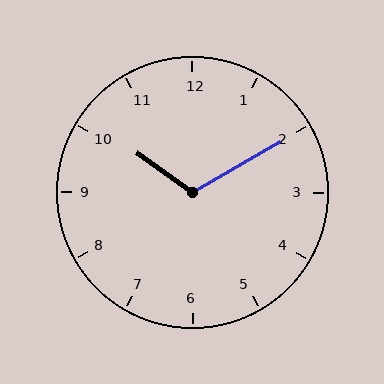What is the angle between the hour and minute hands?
Approximately 115 degrees.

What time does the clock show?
10:10.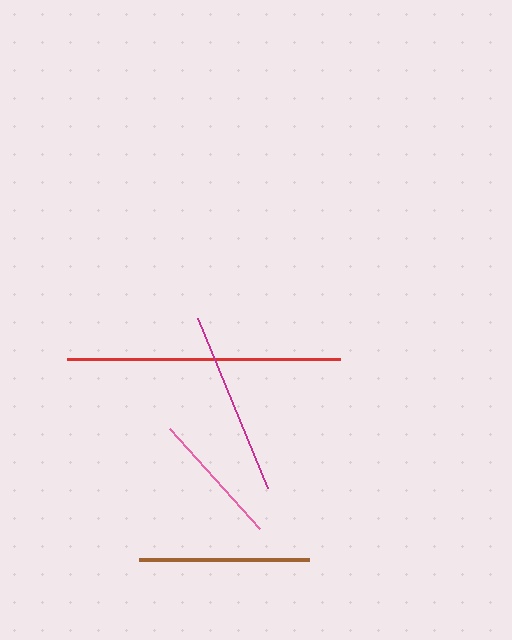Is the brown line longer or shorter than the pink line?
The brown line is longer than the pink line.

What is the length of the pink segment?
The pink segment is approximately 135 pixels long.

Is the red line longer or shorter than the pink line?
The red line is longer than the pink line.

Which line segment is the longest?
The red line is the longest at approximately 272 pixels.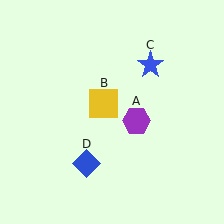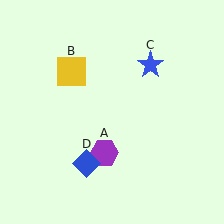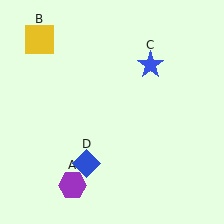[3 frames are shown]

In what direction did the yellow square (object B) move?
The yellow square (object B) moved up and to the left.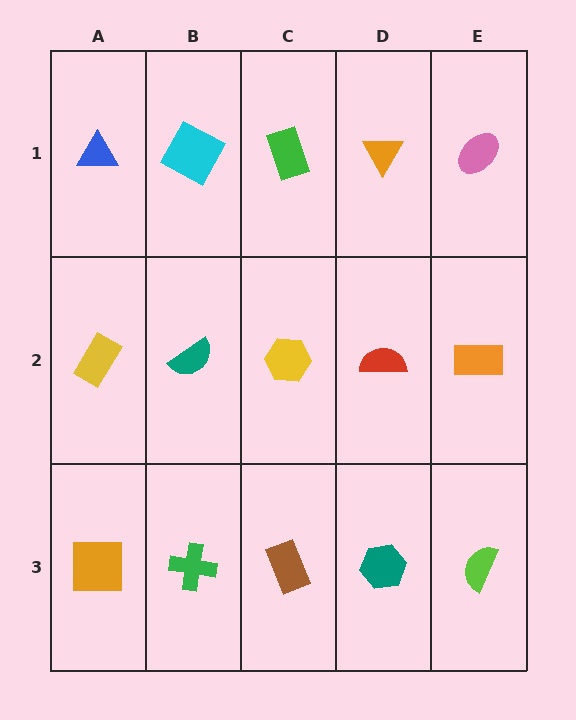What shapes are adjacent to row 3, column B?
A teal semicircle (row 2, column B), an orange square (row 3, column A), a brown rectangle (row 3, column C).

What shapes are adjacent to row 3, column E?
An orange rectangle (row 2, column E), a teal hexagon (row 3, column D).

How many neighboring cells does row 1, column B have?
3.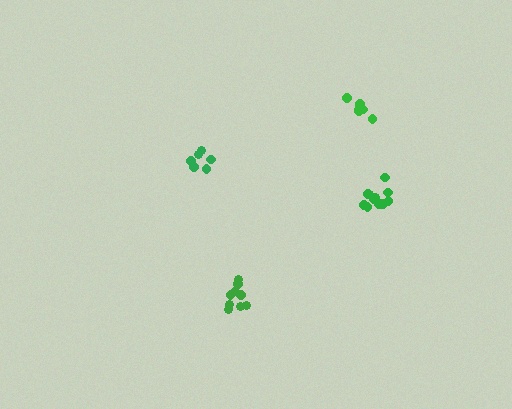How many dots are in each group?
Group 1: 9 dots, Group 2: 11 dots, Group 3: 6 dots, Group 4: 6 dots (32 total).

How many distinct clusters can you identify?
There are 4 distinct clusters.